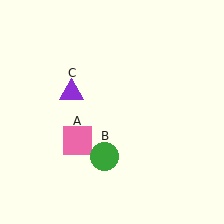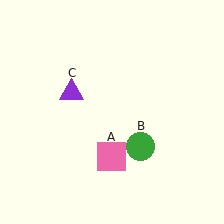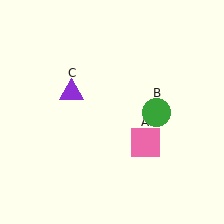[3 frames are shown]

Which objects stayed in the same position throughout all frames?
Purple triangle (object C) remained stationary.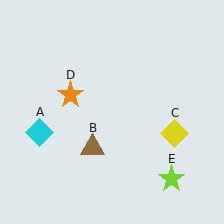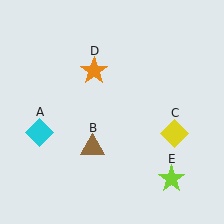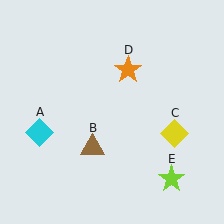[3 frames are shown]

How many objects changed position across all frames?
1 object changed position: orange star (object D).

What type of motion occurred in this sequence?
The orange star (object D) rotated clockwise around the center of the scene.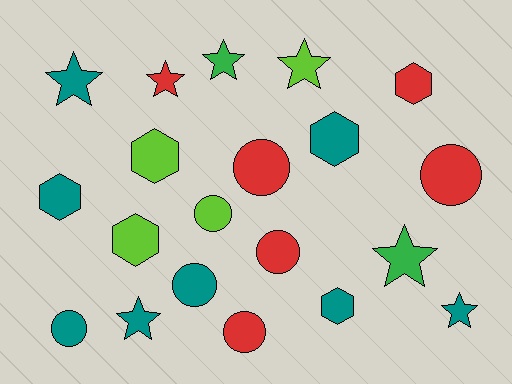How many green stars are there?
There are 2 green stars.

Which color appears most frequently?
Teal, with 8 objects.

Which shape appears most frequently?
Circle, with 7 objects.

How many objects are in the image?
There are 20 objects.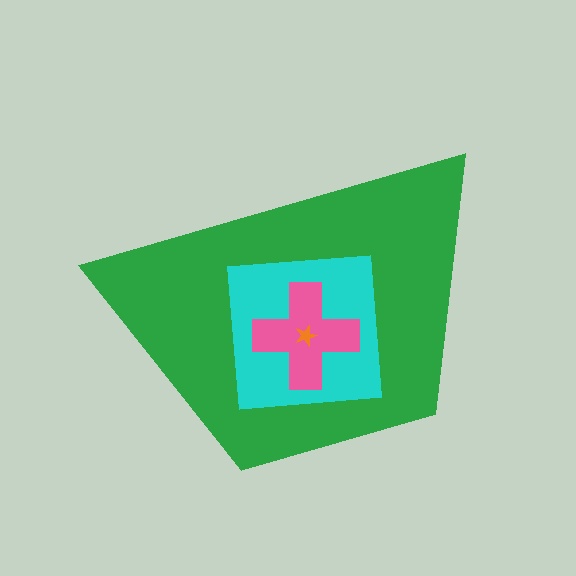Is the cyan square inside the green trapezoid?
Yes.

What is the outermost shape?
The green trapezoid.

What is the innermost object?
The orange star.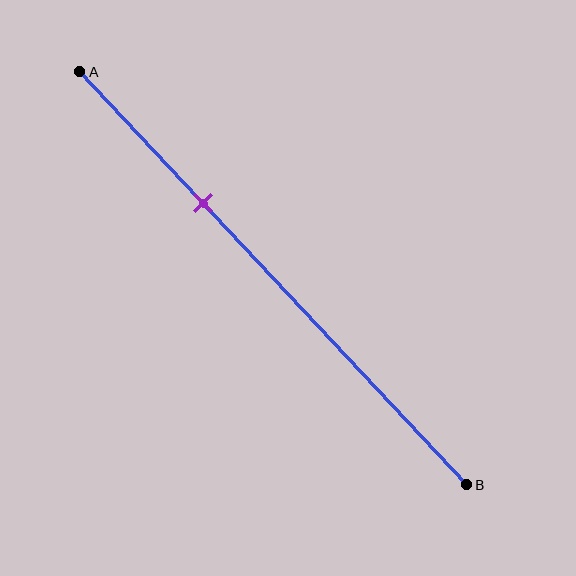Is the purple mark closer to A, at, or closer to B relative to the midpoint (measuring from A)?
The purple mark is closer to point A than the midpoint of segment AB.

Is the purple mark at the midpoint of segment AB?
No, the mark is at about 30% from A, not at the 50% midpoint.